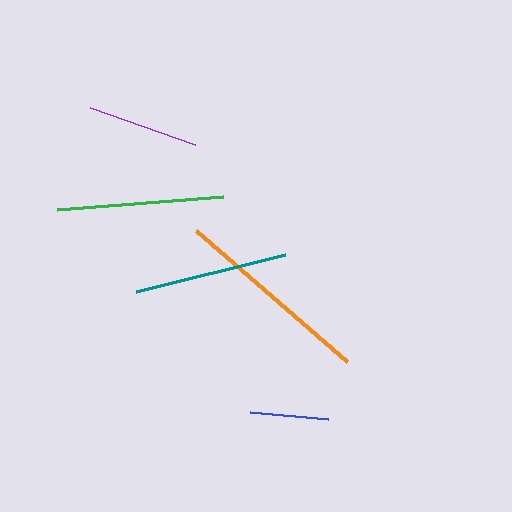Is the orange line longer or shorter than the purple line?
The orange line is longer than the purple line.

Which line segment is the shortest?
The blue line is the shortest at approximately 78 pixels.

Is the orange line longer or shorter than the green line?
The orange line is longer than the green line.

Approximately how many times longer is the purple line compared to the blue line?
The purple line is approximately 1.4 times the length of the blue line.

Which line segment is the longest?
The orange line is the longest at approximately 200 pixels.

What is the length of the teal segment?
The teal segment is approximately 153 pixels long.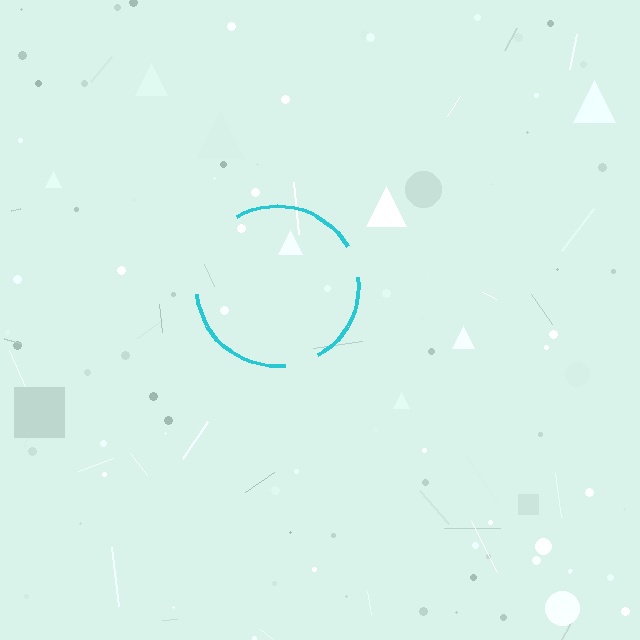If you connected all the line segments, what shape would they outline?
They would outline a circle.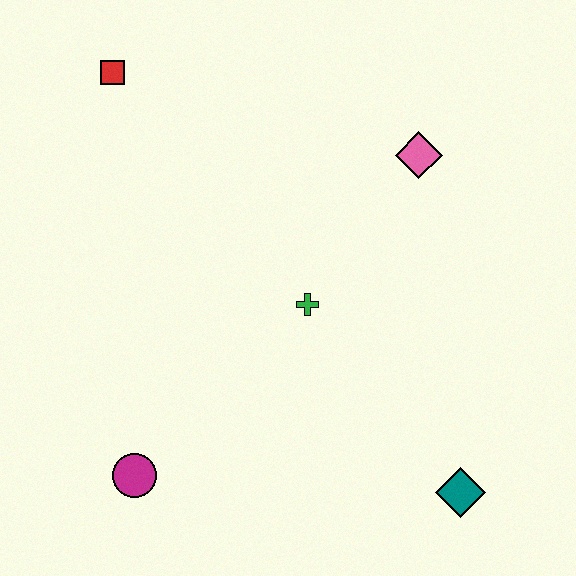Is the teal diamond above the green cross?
No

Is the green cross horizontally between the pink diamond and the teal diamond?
No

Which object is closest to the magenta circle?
The green cross is closest to the magenta circle.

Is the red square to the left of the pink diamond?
Yes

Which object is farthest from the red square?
The teal diamond is farthest from the red square.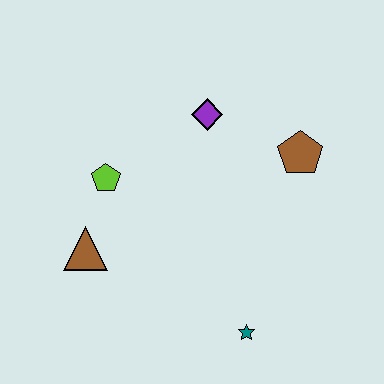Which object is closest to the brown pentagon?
The purple diamond is closest to the brown pentagon.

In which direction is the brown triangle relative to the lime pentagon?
The brown triangle is below the lime pentagon.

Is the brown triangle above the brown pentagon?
No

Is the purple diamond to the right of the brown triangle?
Yes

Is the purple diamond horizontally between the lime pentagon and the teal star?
Yes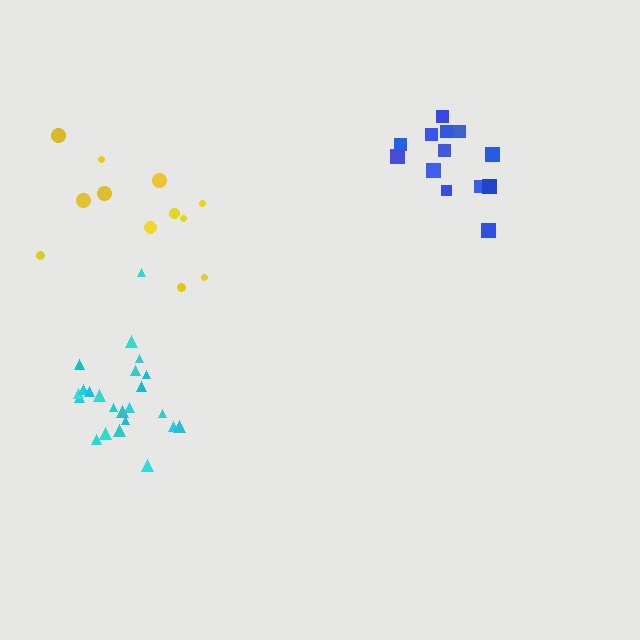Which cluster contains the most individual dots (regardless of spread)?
Cyan (23).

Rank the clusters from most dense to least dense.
blue, cyan, yellow.